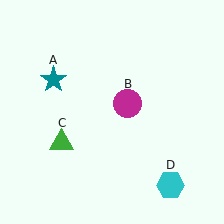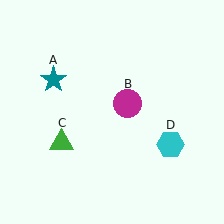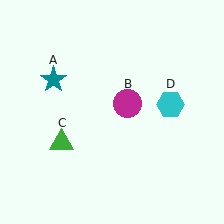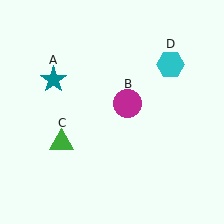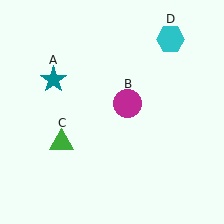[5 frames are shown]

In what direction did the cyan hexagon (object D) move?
The cyan hexagon (object D) moved up.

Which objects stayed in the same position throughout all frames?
Teal star (object A) and magenta circle (object B) and green triangle (object C) remained stationary.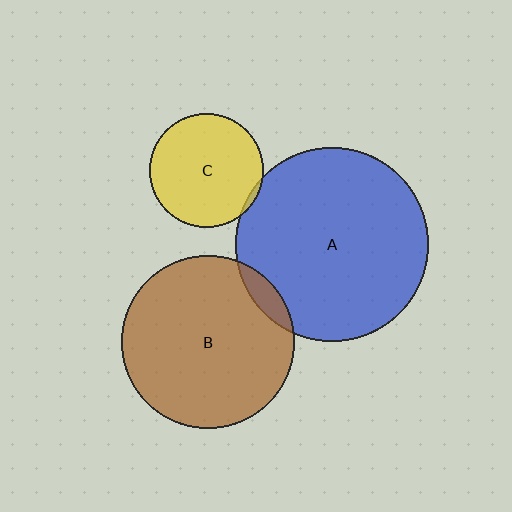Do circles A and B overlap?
Yes.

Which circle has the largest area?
Circle A (blue).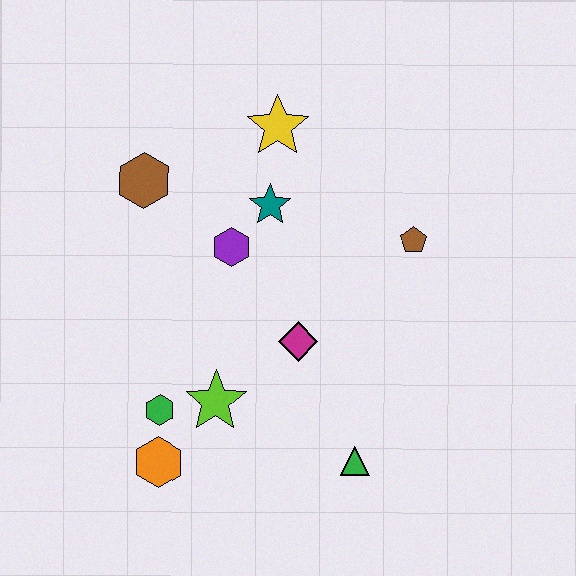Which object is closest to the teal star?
The purple hexagon is closest to the teal star.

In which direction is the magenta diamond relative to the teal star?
The magenta diamond is below the teal star.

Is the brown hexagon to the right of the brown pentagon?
No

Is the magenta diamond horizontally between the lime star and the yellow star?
No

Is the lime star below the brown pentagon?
Yes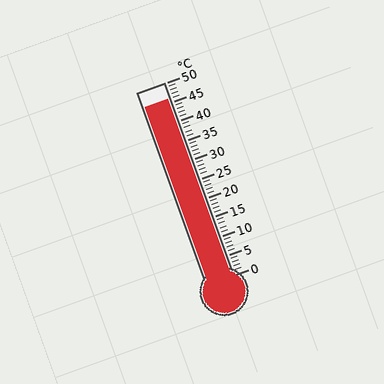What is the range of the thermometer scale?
The thermometer scale ranges from 0°C to 50°C.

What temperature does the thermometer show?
The thermometer shows approximately 46°C.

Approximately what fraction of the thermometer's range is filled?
The thermometer is filled to approximately 90% of its range.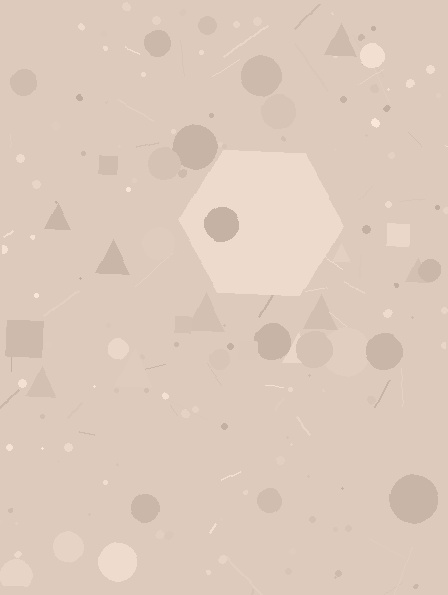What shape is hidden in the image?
A hexagon is hidden in the image.